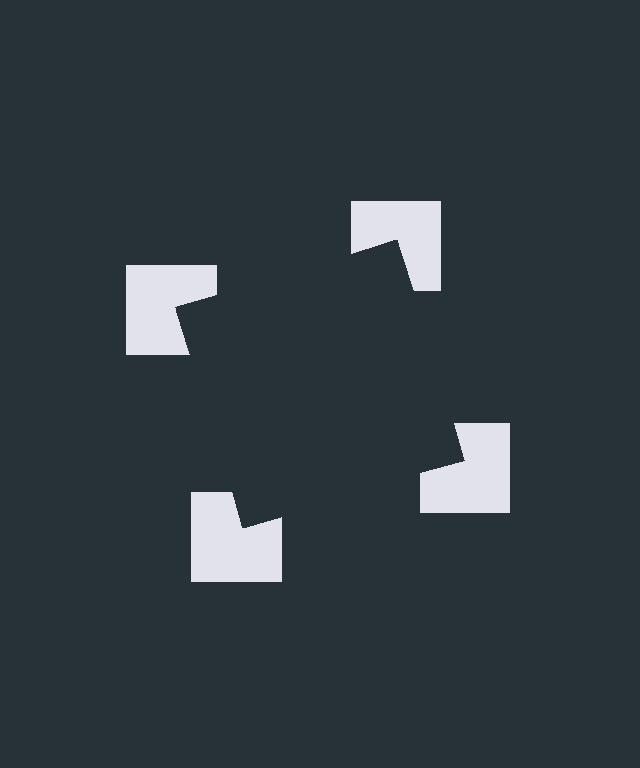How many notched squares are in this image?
There are 4 — one at each vertex of the illusory square.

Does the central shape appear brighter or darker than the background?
It typically appears slightly darker than the background, even though no actual brightness change is drawn.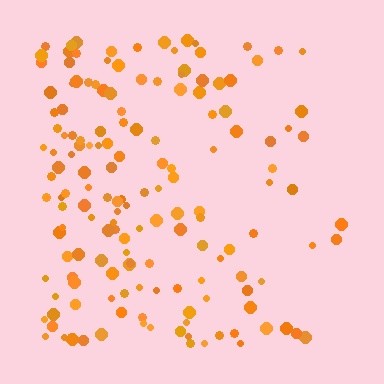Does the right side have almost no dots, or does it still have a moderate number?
Still a moderate number, just noticeably fewer than the left.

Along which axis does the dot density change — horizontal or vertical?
Horizontal.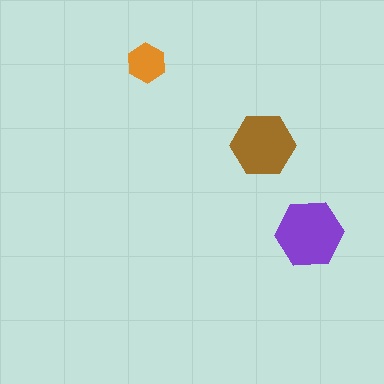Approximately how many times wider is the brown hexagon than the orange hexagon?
About 1.5 times wider.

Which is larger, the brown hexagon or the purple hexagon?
The purple one.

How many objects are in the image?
There are 3 objects in the image.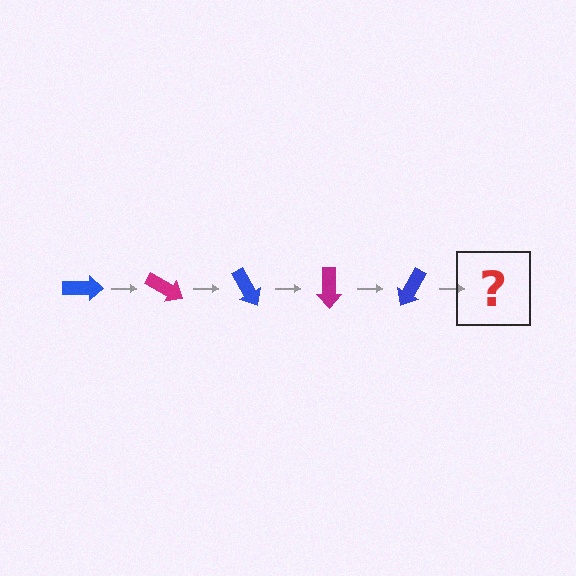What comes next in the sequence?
The next element should be a magenta arrow, rotated 150 degrees from the start.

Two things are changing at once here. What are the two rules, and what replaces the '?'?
The two rules are that it rotates 30 degrees each step and the color cycles through blue and magenta. The '?' should be a magenta arrow, rotated 150 degrees from the start.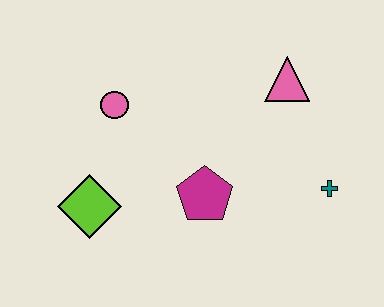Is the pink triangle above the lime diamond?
Yes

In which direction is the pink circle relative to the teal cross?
The pink circle is to the left of the teal cross.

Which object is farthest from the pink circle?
The teal cross is farthest from the pink circle.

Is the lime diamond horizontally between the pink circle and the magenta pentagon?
No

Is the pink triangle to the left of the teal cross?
Yes